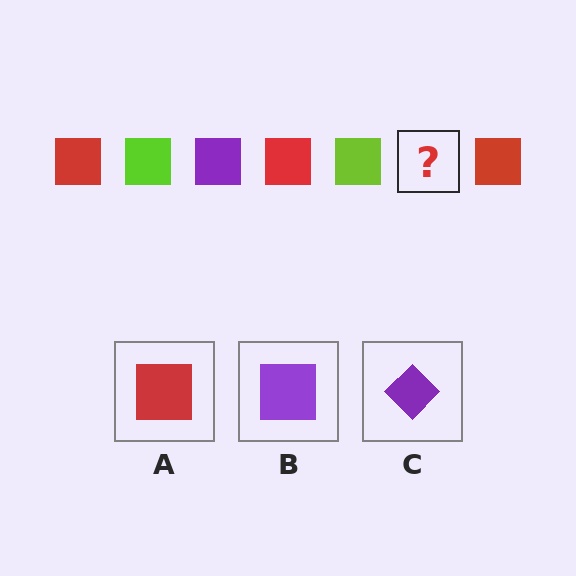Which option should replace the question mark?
Option B.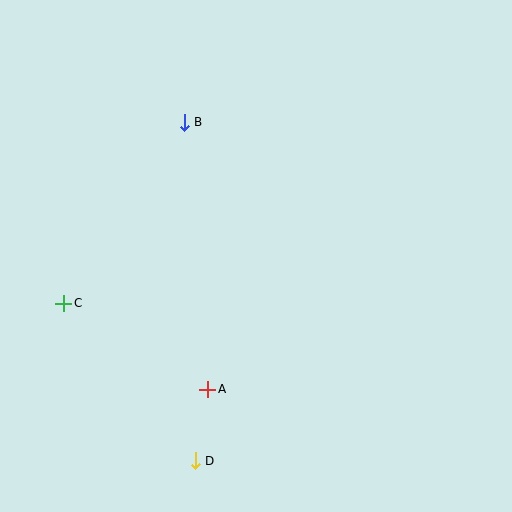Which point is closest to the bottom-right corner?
Point D is closest to the bottom-right corner.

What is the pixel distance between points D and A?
The distance between D and A is 73 pixels.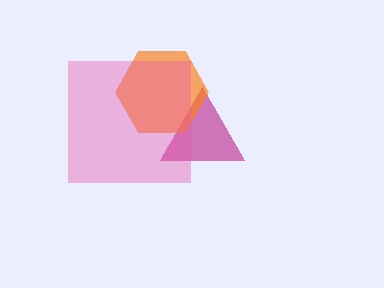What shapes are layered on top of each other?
The layered shapes are: a magenta triangle, an orange hexagon, a pink square.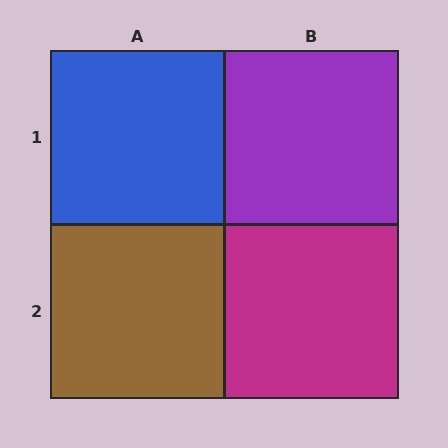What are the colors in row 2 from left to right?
Brown, magenta.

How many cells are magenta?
1 cell is magenta.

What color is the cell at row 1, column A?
Blue.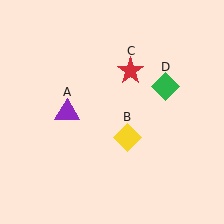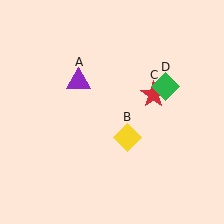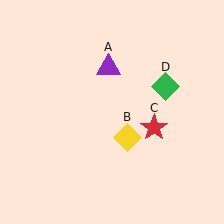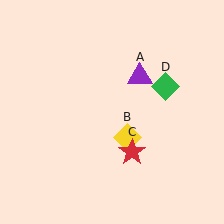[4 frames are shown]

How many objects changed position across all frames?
2 objects changed position: purple triangle (object A), red star (object C).